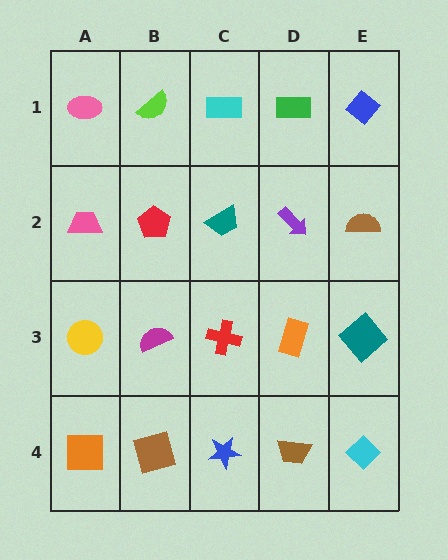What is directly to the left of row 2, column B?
A pink trapezoid.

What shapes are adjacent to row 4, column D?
An orange rectangle (row 3, column D), a blue star (row 4, column C), a cyan diamond (row 4, column E).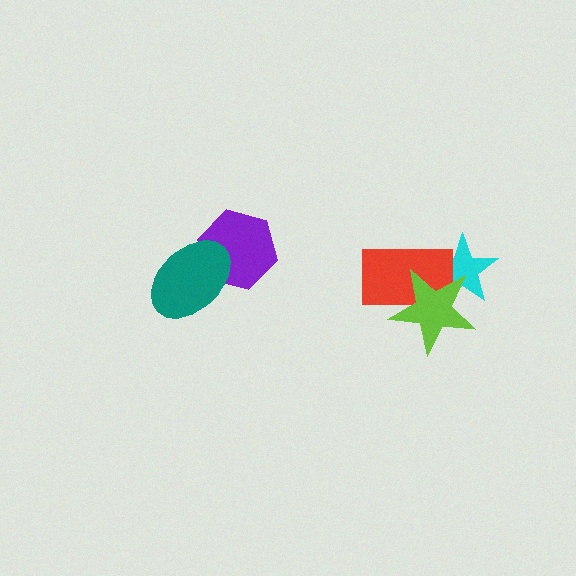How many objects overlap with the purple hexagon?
1 object overlaps with the purple hexagon.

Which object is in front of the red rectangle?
The lime star is in front of the red rectangle.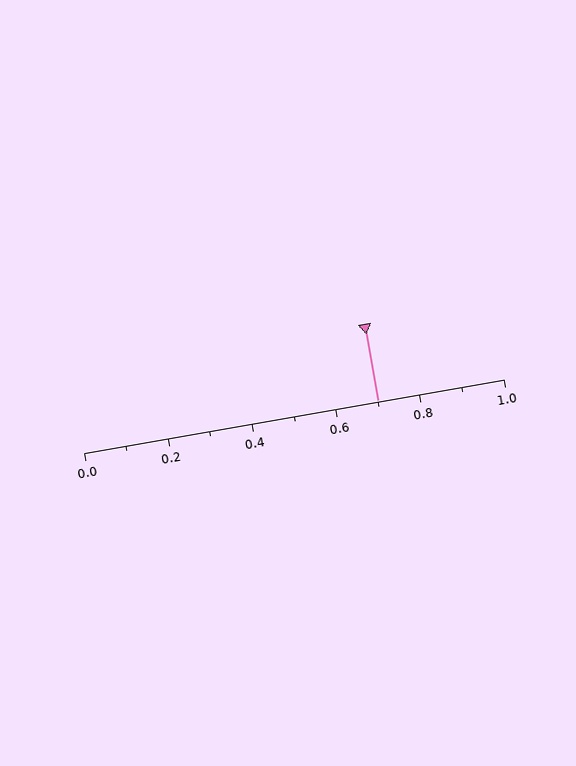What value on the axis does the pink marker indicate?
The marker indicates approximately 0.7.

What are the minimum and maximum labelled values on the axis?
The axis runs from 0.0 to 1.0.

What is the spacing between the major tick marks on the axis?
The major ticks are spaced 0.2 apart.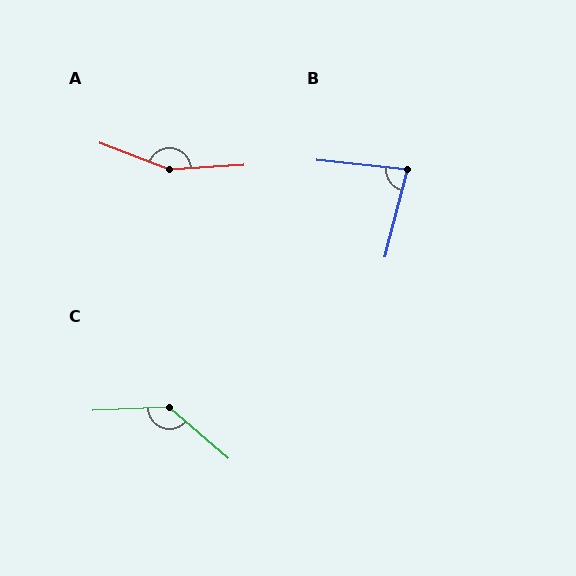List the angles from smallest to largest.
B (82°), C (137°), A (156°).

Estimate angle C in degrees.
Approximately 137 degrees.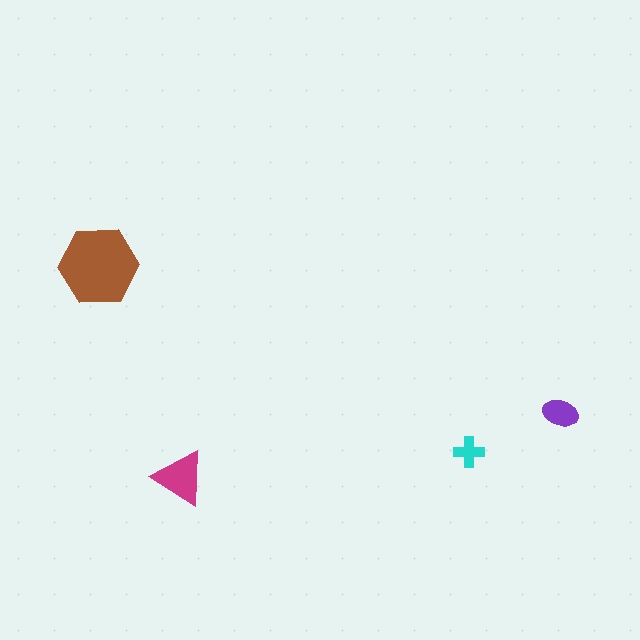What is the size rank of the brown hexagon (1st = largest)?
1st.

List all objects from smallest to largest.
The cyan cross, the purple ellipse, the magenta triangle, the brown hexagon.